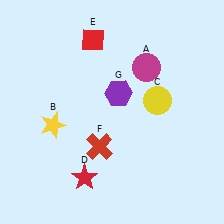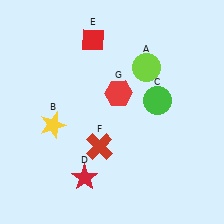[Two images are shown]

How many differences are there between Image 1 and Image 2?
There are 3 differences between the two images.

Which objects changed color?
A changed from magenta to lime. C changed from yellow to green. G changed from purple to red.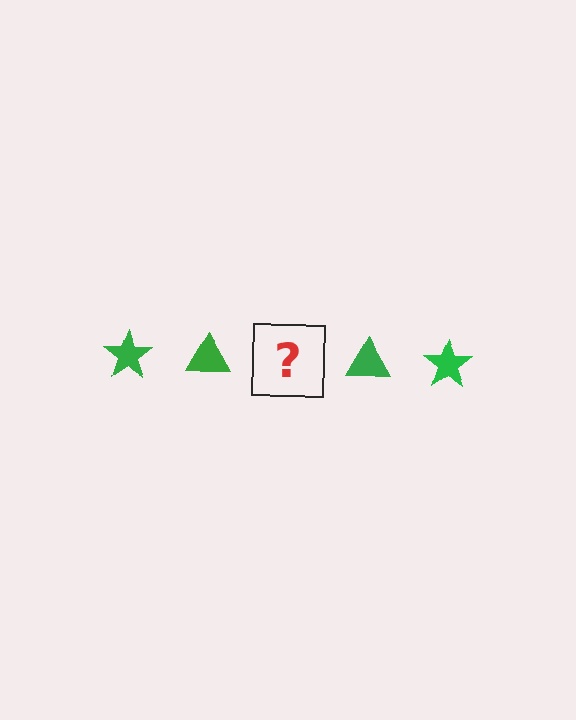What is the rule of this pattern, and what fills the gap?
The rule is that the pattern cycles through star, triangle shapes in green. The gap should be filled with a green star.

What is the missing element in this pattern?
The missing element is a green star.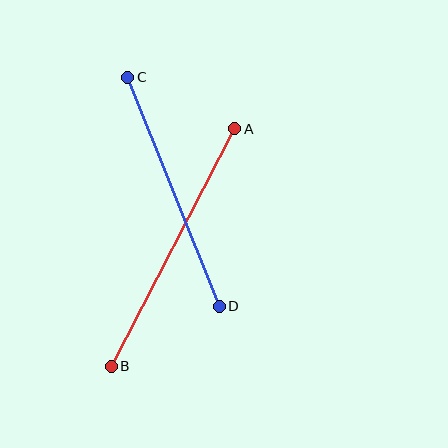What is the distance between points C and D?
The distance is approximately 247 pixels.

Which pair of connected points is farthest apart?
Points A and B are farthest apart.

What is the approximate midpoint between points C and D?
The midpoint is at approximately (173, 192) pixels.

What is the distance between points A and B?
The distance is approximately 268 pixels.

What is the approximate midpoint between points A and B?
The midpoint is at approximately (173, 248) pixels.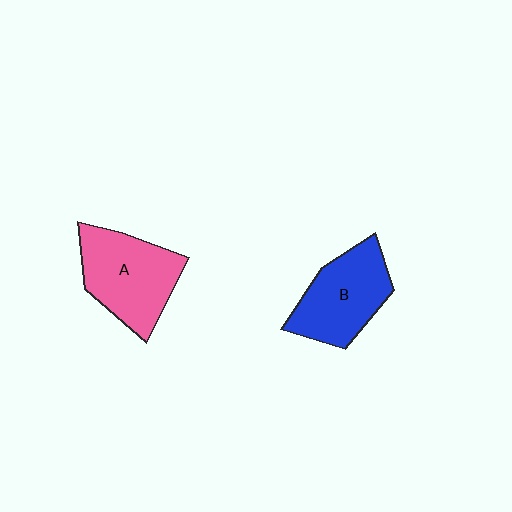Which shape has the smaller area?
Shape B (blue).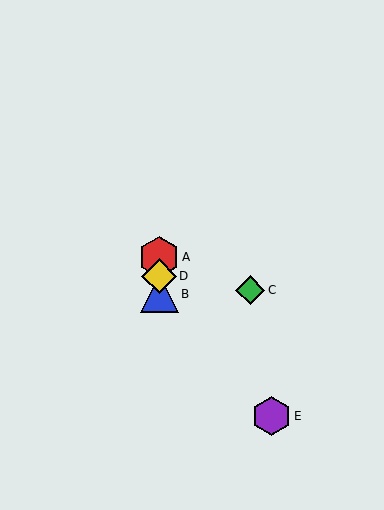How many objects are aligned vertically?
3 objects (A, B, D) are aligned vertically.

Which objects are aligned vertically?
Objects A, B, D are aligned vertically.